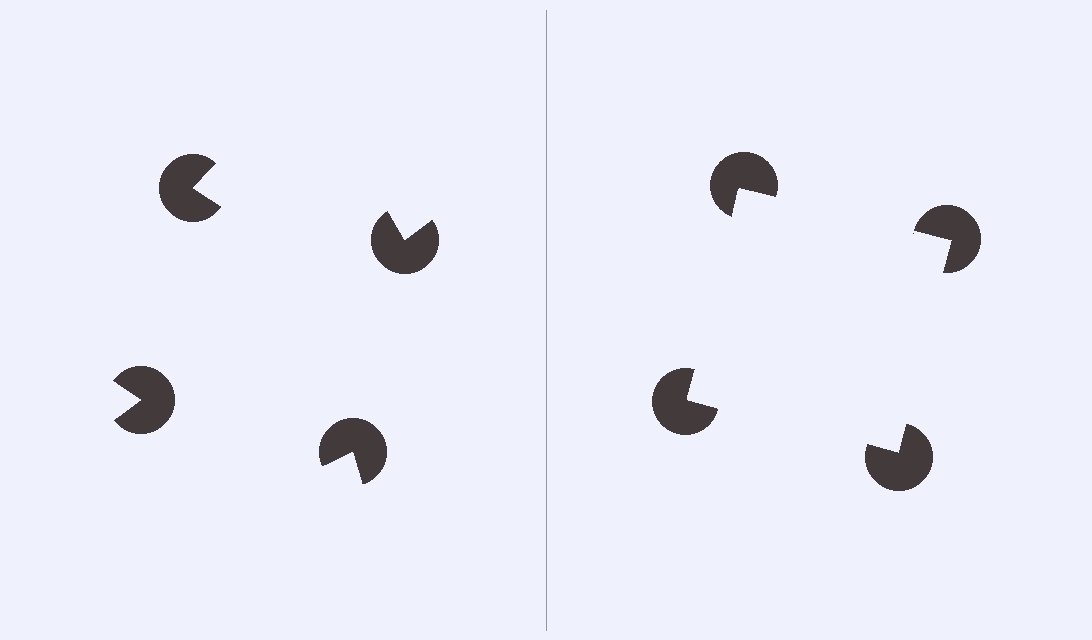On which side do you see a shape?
An illusory square appears on the right side. On the left side the wedge cuts are rotated, so no coherent shape forms.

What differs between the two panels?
The pac-man discs are positioned identically on both sides; only the wedge orientations differ. On the right they align to a square; on the left they are misaligned.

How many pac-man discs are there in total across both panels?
8 — 4 on each side.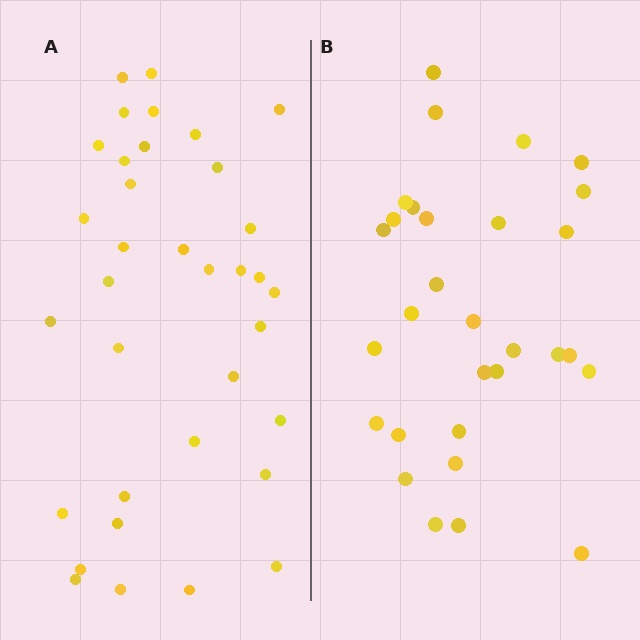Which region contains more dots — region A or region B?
Region A (the left region) has more dots.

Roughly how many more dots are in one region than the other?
Region A has about 5 more dots than region B.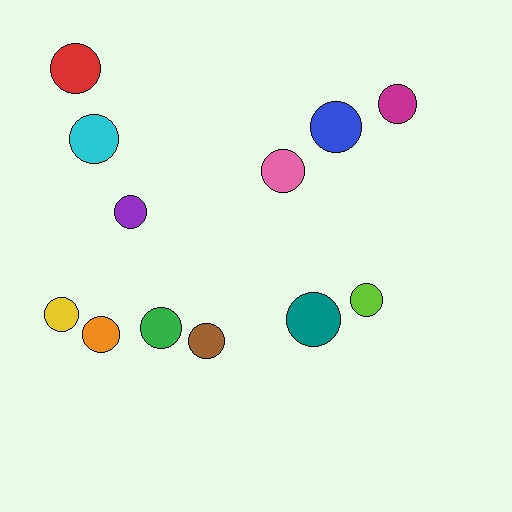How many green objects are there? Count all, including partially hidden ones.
There is 1 green object.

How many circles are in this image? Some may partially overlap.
There are 12 circles.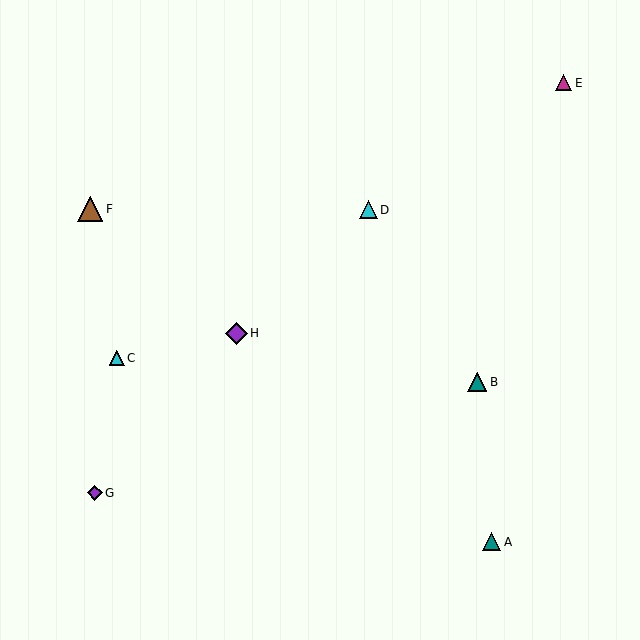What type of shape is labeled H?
Shape H is a purple diamond.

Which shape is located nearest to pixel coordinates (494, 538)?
The teal triangle (labeled A) at (492, 542) is nearest to that location.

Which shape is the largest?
The brown triangle (labeled F) is the largest.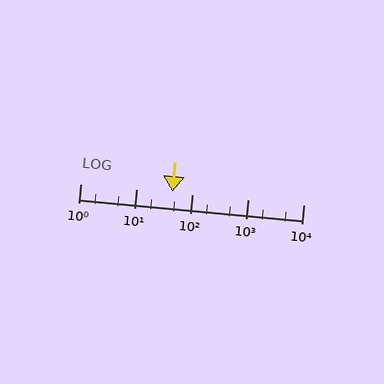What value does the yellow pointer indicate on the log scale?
The pointer indicates approximately 44.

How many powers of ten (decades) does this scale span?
The scale spans 4 decades, from 1 to 10000.